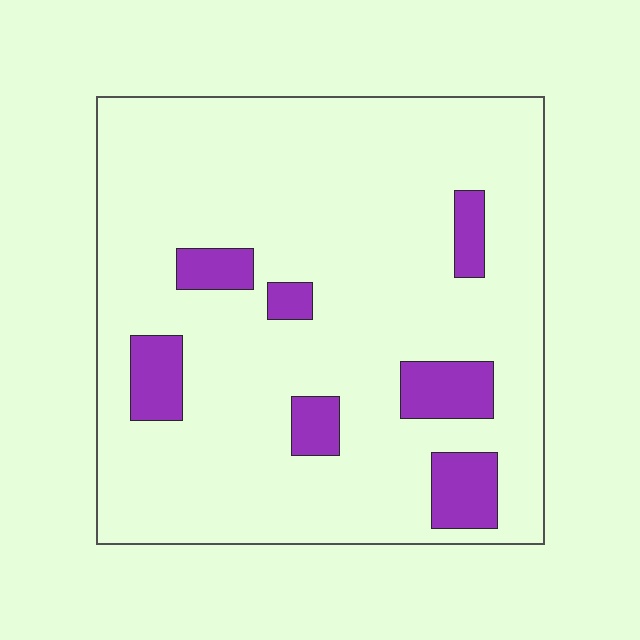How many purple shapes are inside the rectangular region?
7.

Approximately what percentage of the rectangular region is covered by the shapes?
Approximately 15%.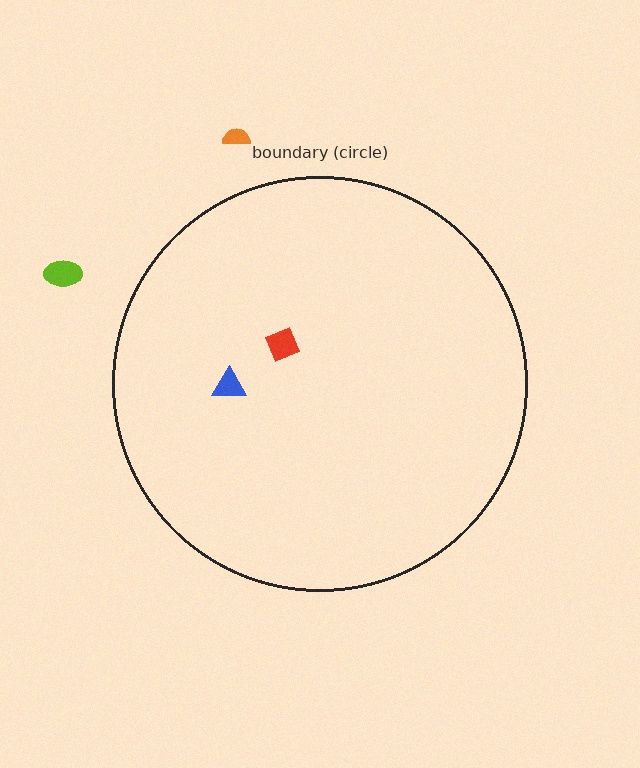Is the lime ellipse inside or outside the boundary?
Outside.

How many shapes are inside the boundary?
2 inside, 2 outside.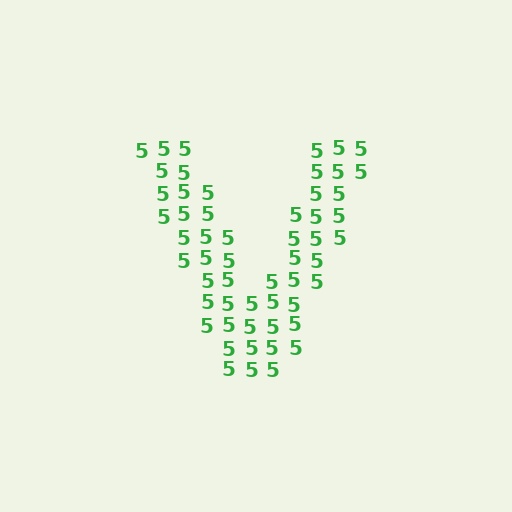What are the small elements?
The small elements are digit 5's.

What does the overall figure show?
The overall figure shows the letter V.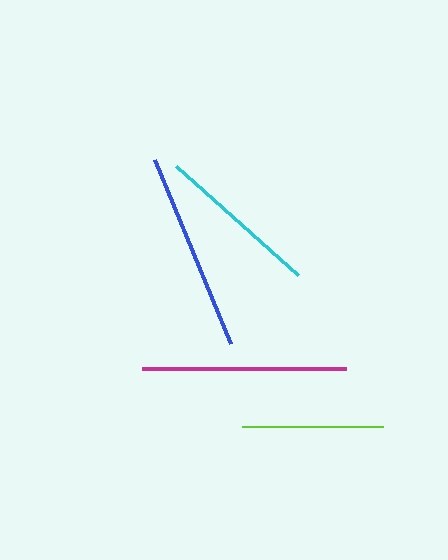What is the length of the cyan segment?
The cyan segment is approximately 163 pixels long.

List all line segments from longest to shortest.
From longest to shortest: magenta, blue, cyan, lime.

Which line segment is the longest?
The magenta line is the longest at approximately 204 pixels.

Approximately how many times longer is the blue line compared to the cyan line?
The blue line is approximately 1.2 times the length of the cyan line.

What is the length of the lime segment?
The lime segment is approximately 141 pixels long.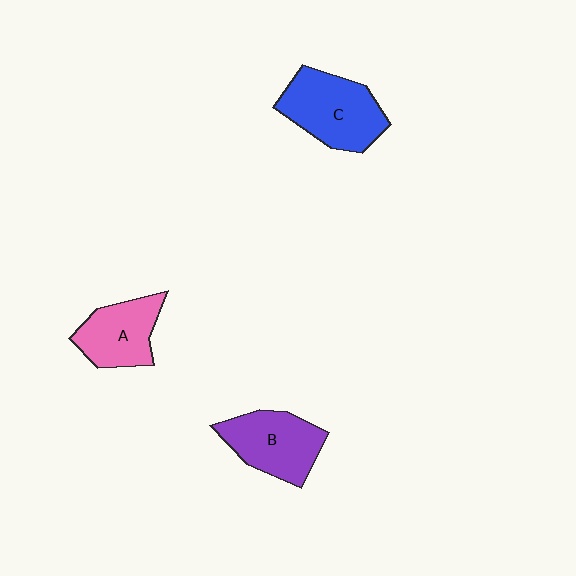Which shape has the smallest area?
Shape A (pink).